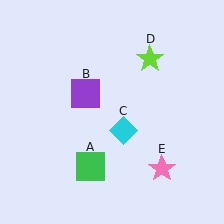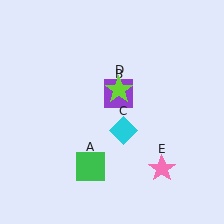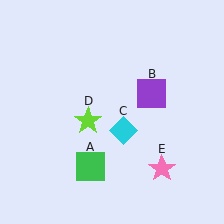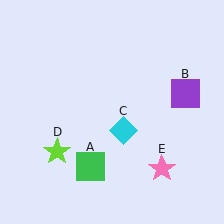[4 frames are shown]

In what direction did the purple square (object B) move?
The purple square (object B) moved right.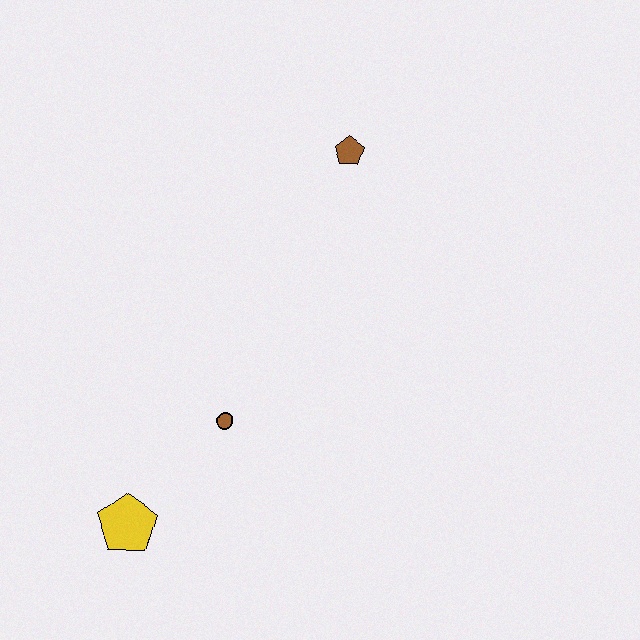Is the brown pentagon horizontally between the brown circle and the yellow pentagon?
No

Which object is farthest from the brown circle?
The brown pentagon is farthest from the brown circle.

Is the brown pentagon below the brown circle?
No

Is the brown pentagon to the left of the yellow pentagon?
No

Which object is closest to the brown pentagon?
The brown circle is closest to the brown pentagon.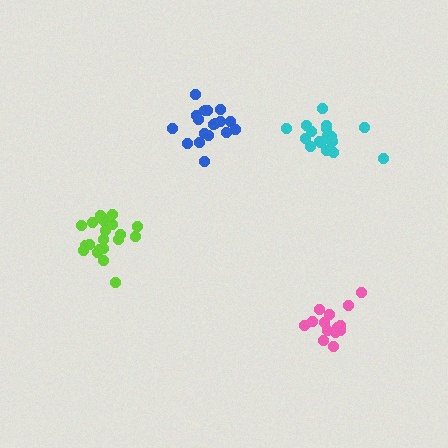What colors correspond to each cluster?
The clusters are colored: cyan, lime, pink, blue.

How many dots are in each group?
Group 1: 18 dots, Group 2: 21 dots, Group 3: 15 dots, Group 4: 18 dots (72 total).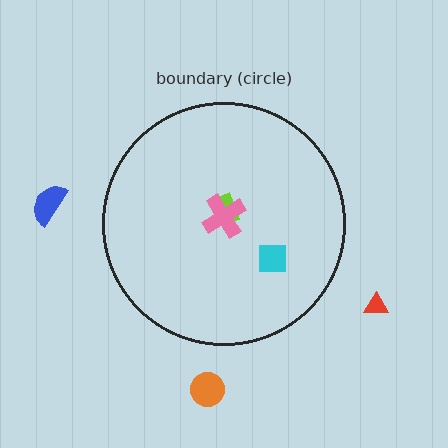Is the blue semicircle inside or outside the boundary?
Outside.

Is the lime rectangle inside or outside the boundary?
Inside.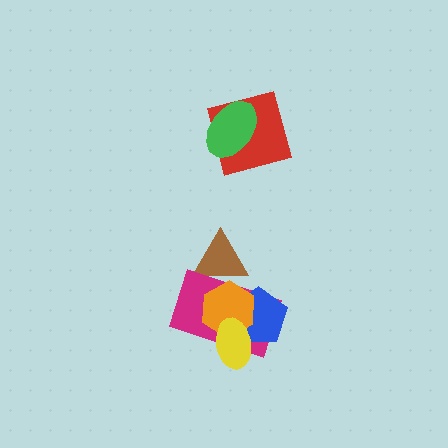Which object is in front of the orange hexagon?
The yellow ellipse is in front of the orange hexagon.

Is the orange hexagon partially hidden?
Yes, it is partially covered by another shape.